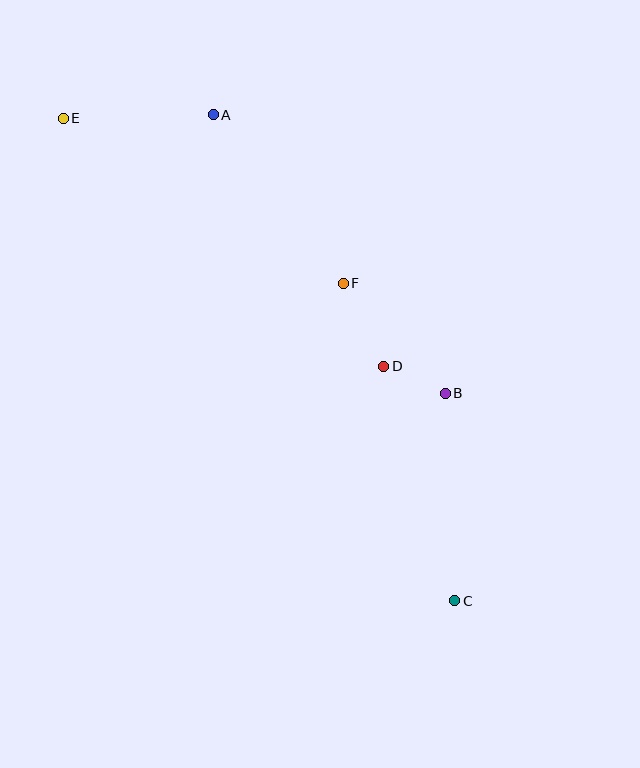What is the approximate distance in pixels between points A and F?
The distance between A and F is approximately 213 pixels.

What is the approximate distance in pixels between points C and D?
The distance between C and D is approximately 245 pixels.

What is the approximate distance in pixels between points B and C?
The distance between B and C is approximately 208 pixels.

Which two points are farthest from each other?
Points C and E are farthest from each other.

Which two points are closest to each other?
Points B and D are closest to each other.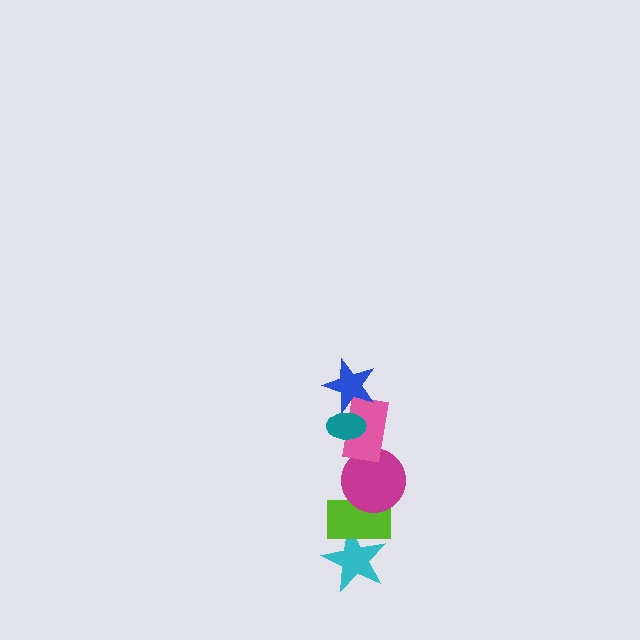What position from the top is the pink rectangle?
The pink rectangle is 3rd from the top.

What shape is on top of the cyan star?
The lime rectangle is on top of the cyan star.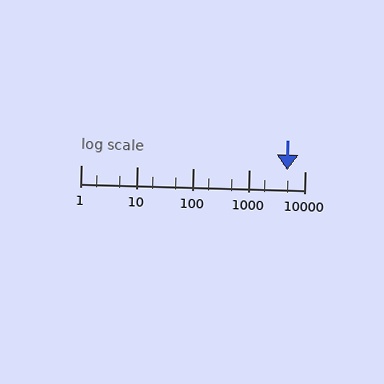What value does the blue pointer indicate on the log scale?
The pointer indicates approximately 4900.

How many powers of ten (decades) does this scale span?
The scale spans 4 decades, from 1 to 10000.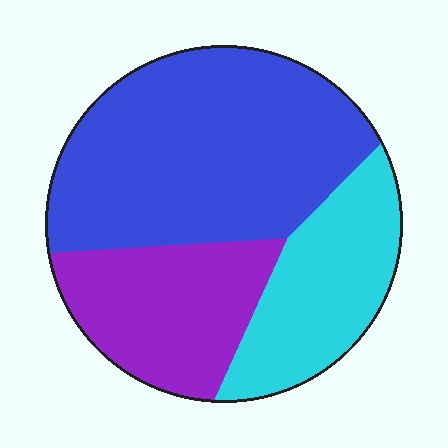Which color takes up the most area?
Blue, at roughly 50%.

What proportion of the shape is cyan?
Cyan takes up about one quarter (1/4) of the shape.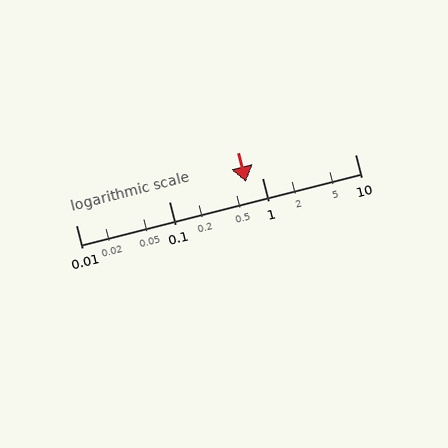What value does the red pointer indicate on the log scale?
The pointer indicates approximately 0.68.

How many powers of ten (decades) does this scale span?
The scale spans 3 decades, from 0.01 to 10.